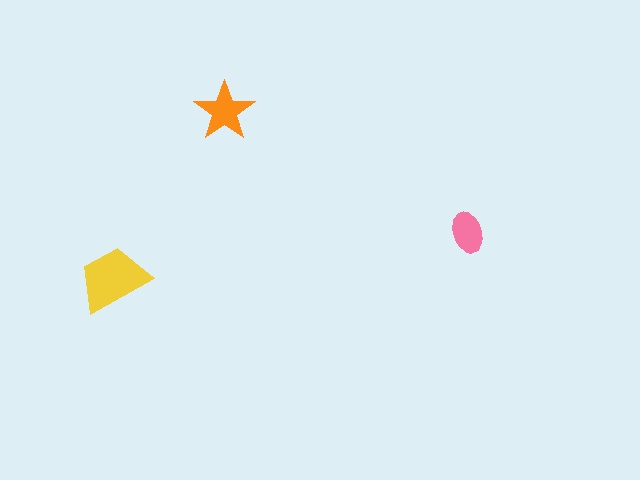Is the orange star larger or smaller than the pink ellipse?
Larger.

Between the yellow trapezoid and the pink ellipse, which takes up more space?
The yellow trapezoid.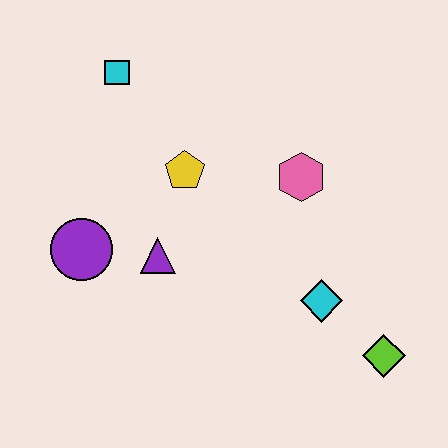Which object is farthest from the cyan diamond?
The cyan square is farthest from the cyan diamond.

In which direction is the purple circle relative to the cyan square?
The purple circle is below the cyan square.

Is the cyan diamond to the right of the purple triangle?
Yes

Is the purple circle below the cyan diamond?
No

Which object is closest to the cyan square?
The yellow pentagon is closest to the cyan square.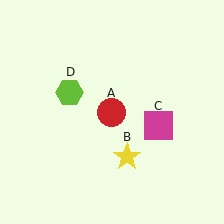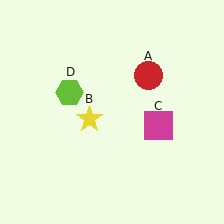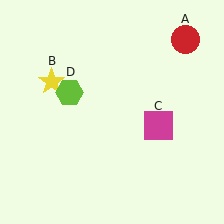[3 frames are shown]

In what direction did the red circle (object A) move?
The red circle (object A) moved up and to the right.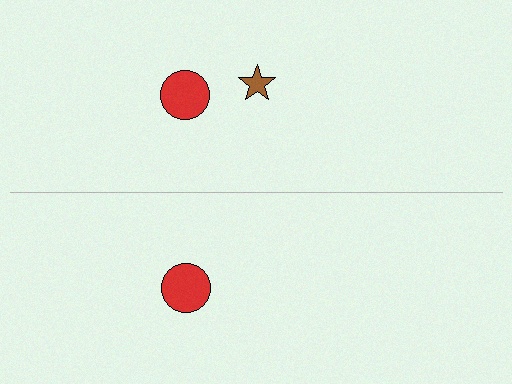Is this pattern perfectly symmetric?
No, the pattern is not perfectly symmetric. A brown star is missing from the bottom side.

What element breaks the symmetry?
A brown star is missing from the bottom side.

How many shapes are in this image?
There are 3 shapes in this image.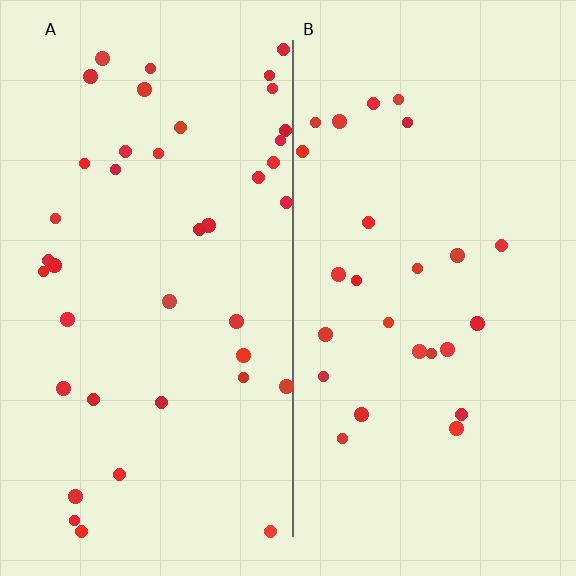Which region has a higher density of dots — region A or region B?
A (the left).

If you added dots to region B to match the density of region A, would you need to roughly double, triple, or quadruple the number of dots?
Approximately double.